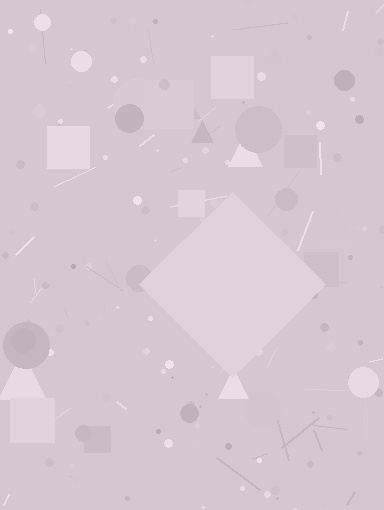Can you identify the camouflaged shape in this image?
The camouflaged shape is a diamond.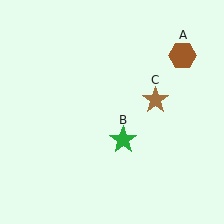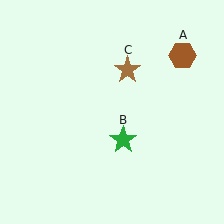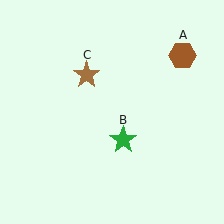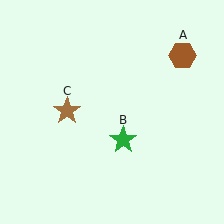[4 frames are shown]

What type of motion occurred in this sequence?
The brown star (object C) rotated counterclockwise around the center of the scene.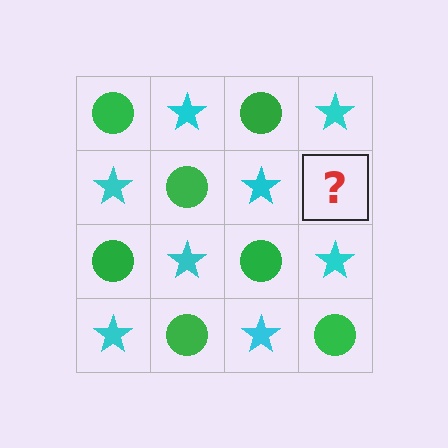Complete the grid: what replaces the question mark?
The question mark should be replaced with a green circle.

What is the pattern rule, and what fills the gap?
The rule is that it alternates green circle and cyan star in a checkerboard pattern. The gap should be filled with a green circle.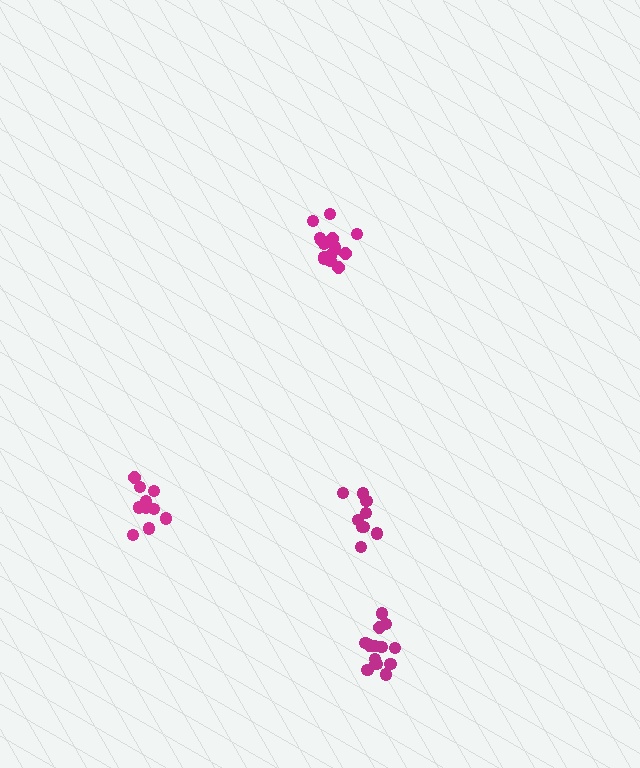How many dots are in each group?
Group 1: 14 dots, Group 2: 15 dots, Group 3: 10 dots, Group 4: 9 dots (48 total).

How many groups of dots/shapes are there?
There are 4 groups.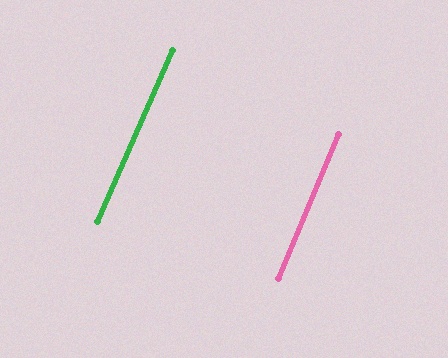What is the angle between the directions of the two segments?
Approximately 1 degree.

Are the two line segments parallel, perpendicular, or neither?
Parallel — their directions differ by only 1.0°.